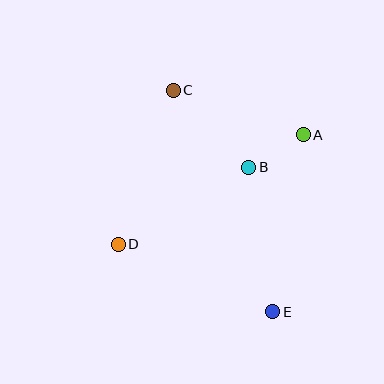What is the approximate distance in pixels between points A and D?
The distance between A and D is approximately 215 pixels.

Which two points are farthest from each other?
Points C and E are farthest from each other.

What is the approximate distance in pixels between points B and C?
The distance between B and C is approximately 108 pixels.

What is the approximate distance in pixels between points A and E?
The distance between A and E is approximately 180 pixels.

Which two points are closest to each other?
Points A and B are closest to each other.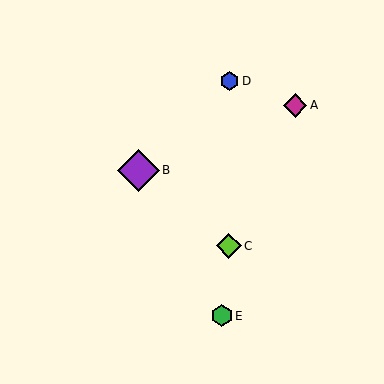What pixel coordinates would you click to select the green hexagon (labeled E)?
Click at (222, 316) to select the green hexagon E.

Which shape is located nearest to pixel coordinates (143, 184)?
The purple diamond (labeled B) at (138, 170) is nearest to that location.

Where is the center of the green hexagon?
The center of the green hexagon is at (222, 316).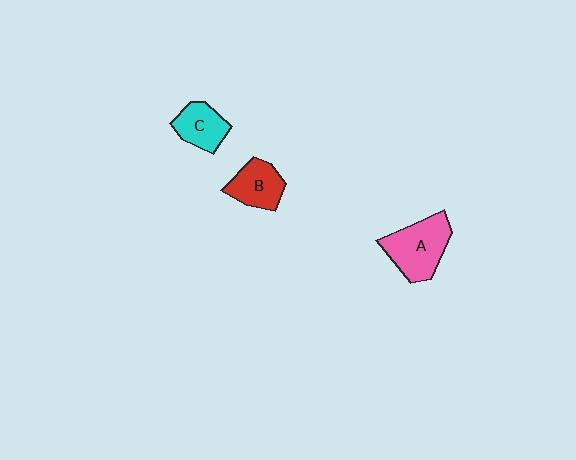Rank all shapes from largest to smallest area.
From largest to smallest: A (pink), B (red), C (cyan).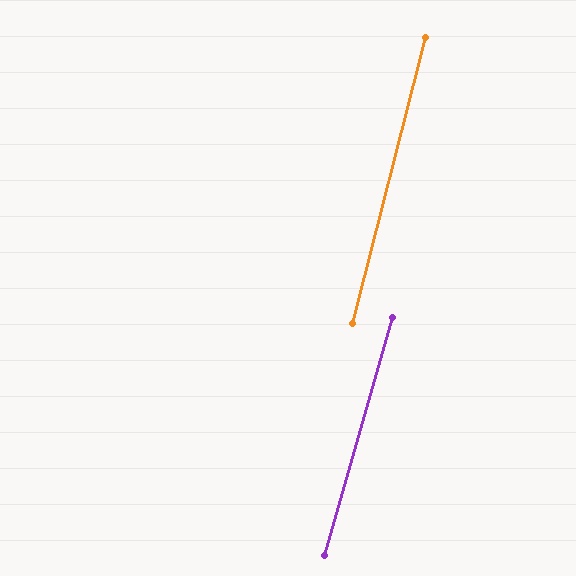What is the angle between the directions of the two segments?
Approximately 2 degrees.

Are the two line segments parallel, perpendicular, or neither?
Parallel — their directions differ by only 1.7°.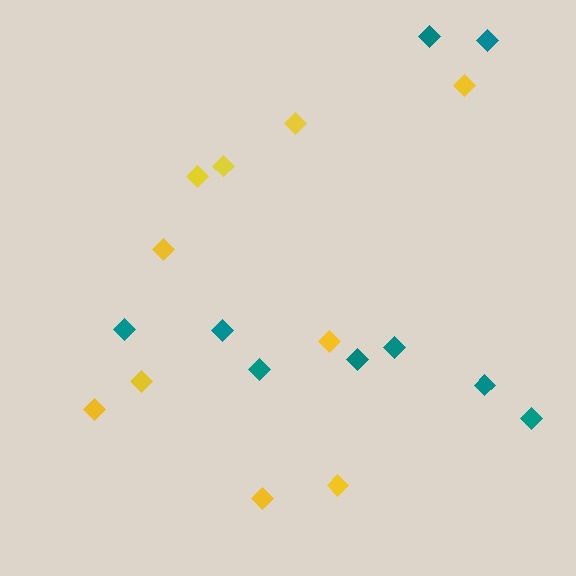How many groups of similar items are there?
There are 2 groups: one group of teal diamonds (9) and one group of yellow diamonds (10).